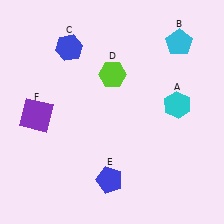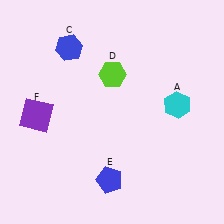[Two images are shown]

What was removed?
The cyan pentagon (B) was removed in Image 2.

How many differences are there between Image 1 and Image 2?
There is 1 difference between the two images.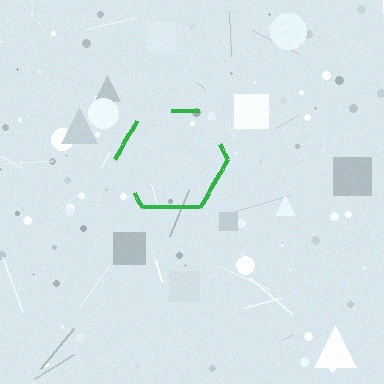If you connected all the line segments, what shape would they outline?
They would outline a hexagon.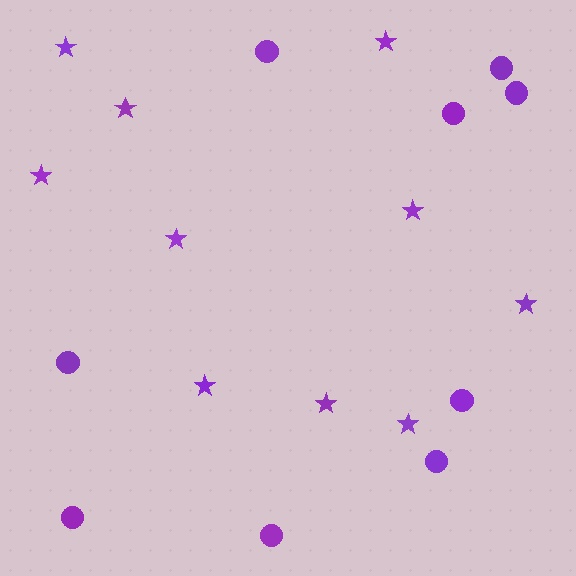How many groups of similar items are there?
There are 2 groups: one group of stars (10) and one group of circles (9).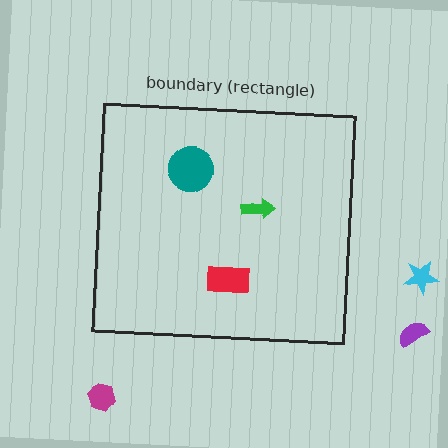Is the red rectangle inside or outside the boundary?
Inside.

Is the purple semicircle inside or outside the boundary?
Outside.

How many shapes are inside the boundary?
3 inside, 3 outside.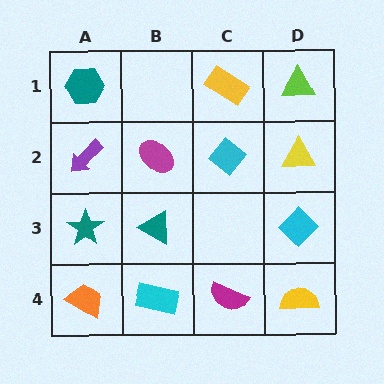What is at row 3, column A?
A teal star.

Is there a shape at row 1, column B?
No, that cell is empty.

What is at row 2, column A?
A purple arrow.